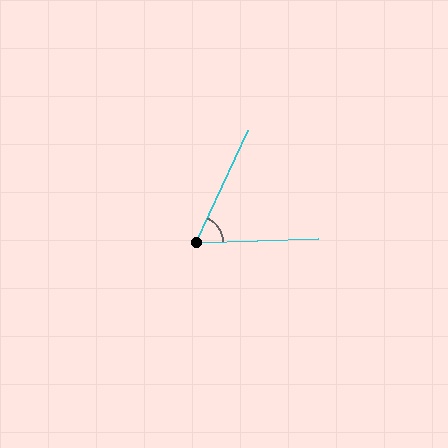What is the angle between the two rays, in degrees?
Approximately 63 degrees.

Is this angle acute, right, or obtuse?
It is acute.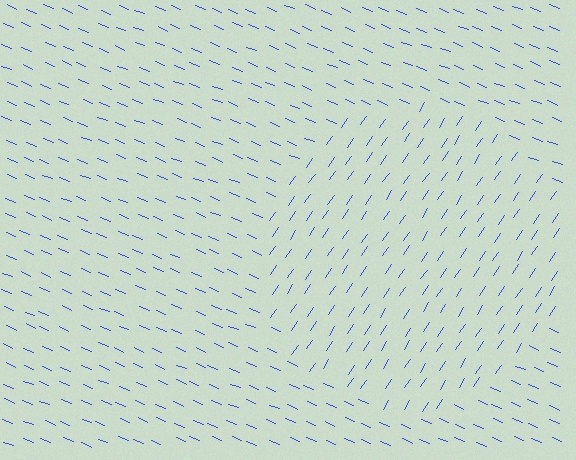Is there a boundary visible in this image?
Yes, there is a texture boundary formed by a change in line orientation.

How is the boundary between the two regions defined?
The boundary is defined purely by a change in line orientation (approximately 78 degrees difference). All lines are the same color and thickness.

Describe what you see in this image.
The image is filled with small blue line segments. A circle region in the image has lines oriented differently from the surrounding lines, creating a visible texture boundary.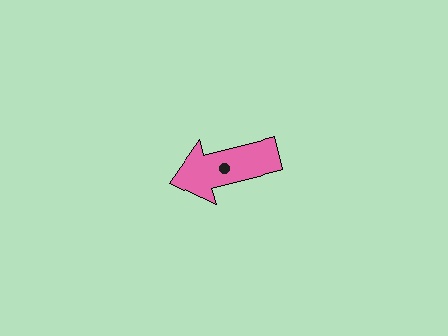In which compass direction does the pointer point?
West.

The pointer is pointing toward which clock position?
Roughly 9 o'clock.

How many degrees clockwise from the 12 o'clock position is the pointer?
Approximately 256 degrees.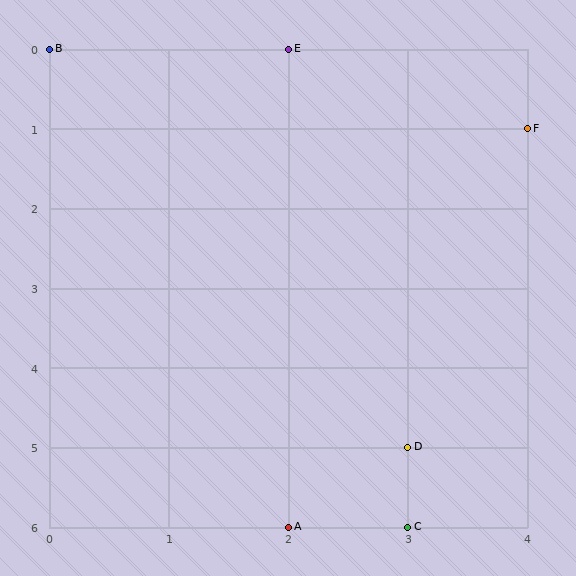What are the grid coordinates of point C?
Point C is at grid coordinates (3, 6).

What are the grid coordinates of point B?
Point B is at grid coordinates (0, 0).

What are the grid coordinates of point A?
Point A is at grid coordinates (2, 6).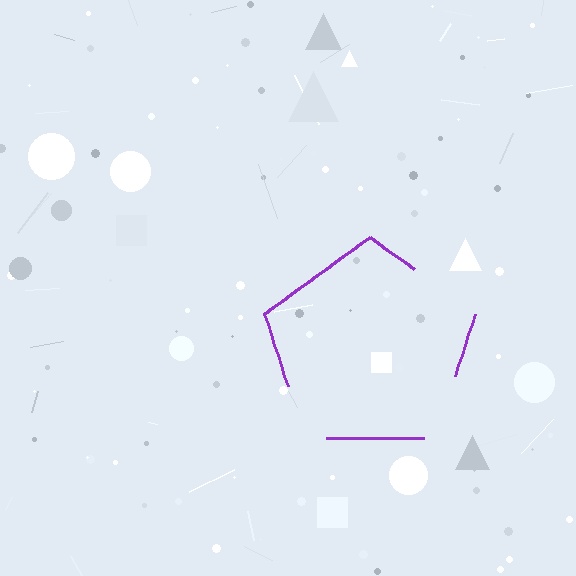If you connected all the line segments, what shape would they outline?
They would outline a pentagon.